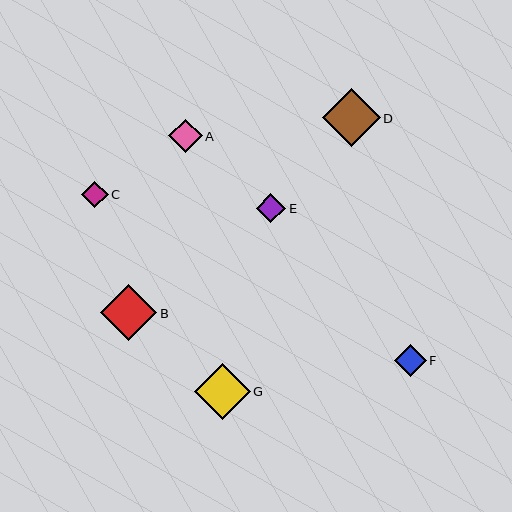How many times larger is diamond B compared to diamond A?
Diamond B is approximately 1.6 times the size of diamond A.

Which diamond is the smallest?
Diamond C is the smallest with a size of approximately 27 pixels.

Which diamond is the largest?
Diamond D is the largest with a size of approximately 58 pixels.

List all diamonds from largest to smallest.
From largest to smallest: D, G, B, A, F, E, C.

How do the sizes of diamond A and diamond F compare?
Diamond A and diamond F are approximately the same size.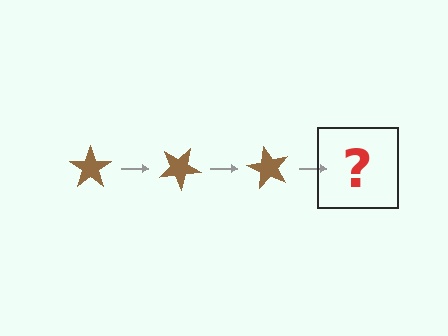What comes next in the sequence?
The next element should be a brown star rotated 90 degrees.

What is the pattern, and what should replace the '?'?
The pattern is that the star rotates 30 degrees each step. The '?' should be a brown star rotated 90 degrees.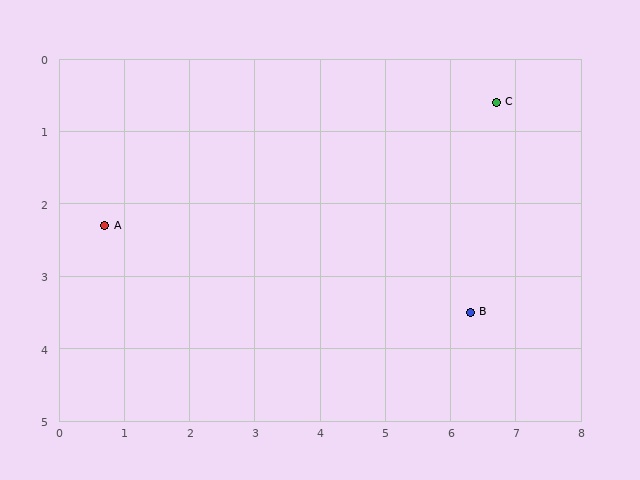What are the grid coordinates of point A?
Point A is at approximately (0.7, 2.3).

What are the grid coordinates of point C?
Point C is at approximately (6.7, 0.6).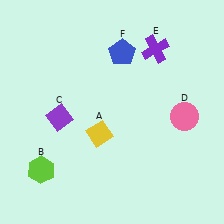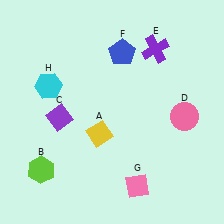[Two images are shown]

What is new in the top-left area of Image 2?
A cyan hexagon (H) was added in the top-left area of Image 2.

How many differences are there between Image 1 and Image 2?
There are 2 differences between the two images.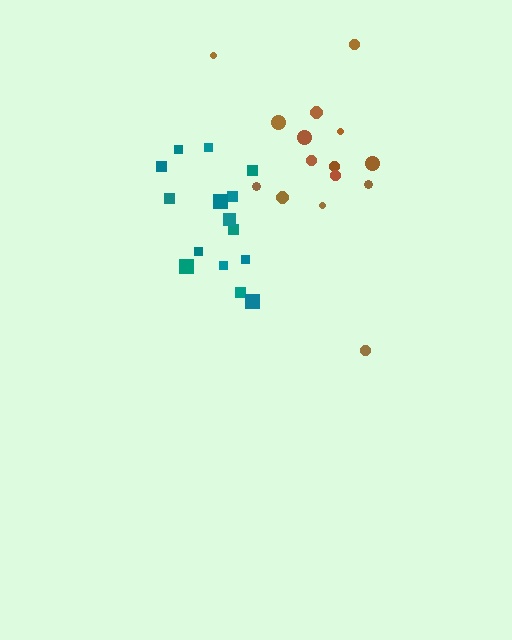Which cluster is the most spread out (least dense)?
Brown.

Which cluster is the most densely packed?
Teal.